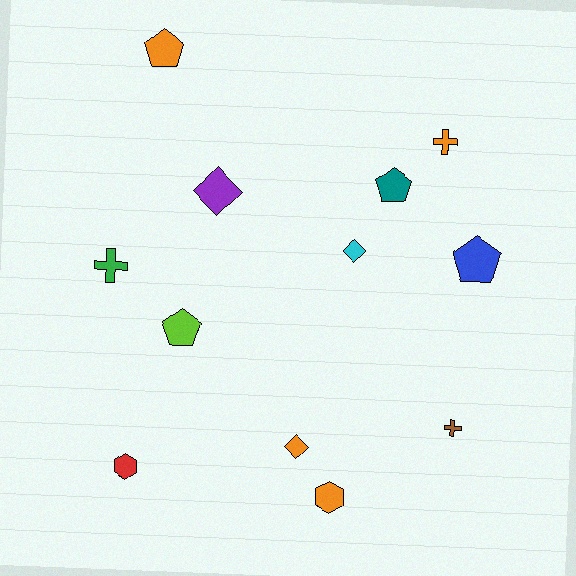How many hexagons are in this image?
There are 2 hexagons.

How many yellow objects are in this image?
There are no yellow objects.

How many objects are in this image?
There are 12 objects.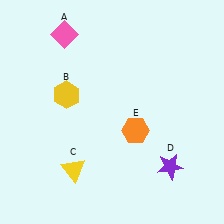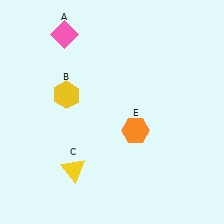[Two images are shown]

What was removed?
The purple star (D) was removed in Image 2.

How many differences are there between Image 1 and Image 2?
There is 1 difference between the two images.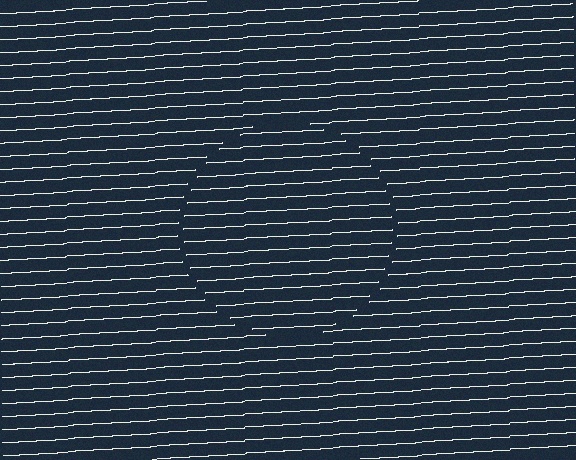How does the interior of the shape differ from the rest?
The interior of the shape contains the same grating, shifted by half a period — the contour is defined by the phase discontinuity where line-ends from the inner and outer gratings abut.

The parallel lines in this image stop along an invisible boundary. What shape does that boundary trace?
An illusory circle. The interior of the shape contains the same grating, shifted by half a period — the contour is defined by the phase discontinuity where line-ends from the inner and outer gratings abut.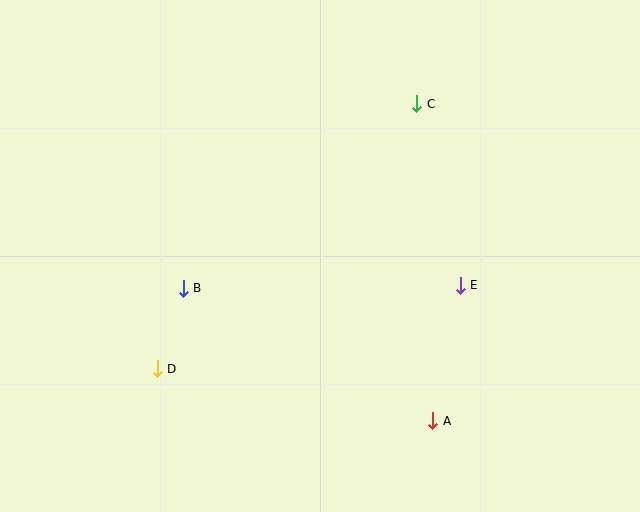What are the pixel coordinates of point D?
Point D is at (157, 369).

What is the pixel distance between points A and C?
The distance between A and C is 317 pixels.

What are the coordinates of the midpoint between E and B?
The midpoint between E and B is at (322, 287).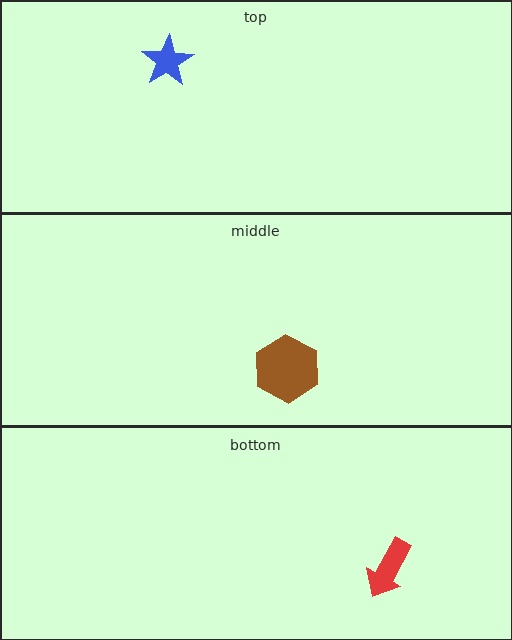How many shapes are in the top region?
1.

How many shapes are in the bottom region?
1.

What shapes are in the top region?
The blue star.